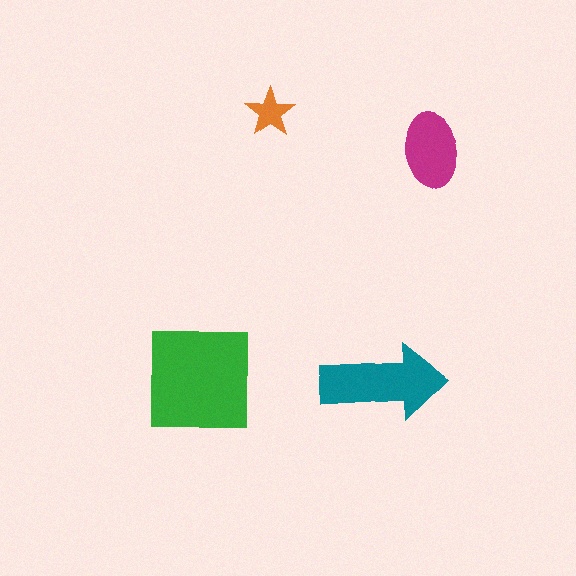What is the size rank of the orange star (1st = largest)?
4th.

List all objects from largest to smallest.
The green square, the teal arrow, the magenta ellipse, the orange star.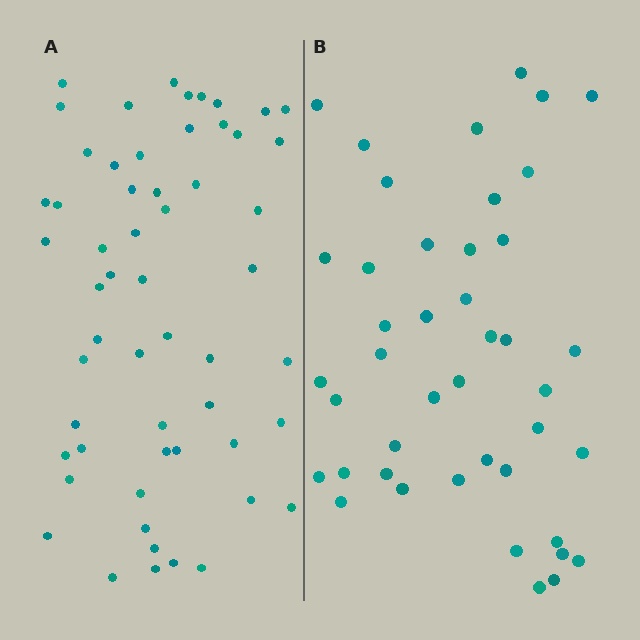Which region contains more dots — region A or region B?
Region A (the left region) has more dots.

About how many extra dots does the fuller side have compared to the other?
Region A has approximately 15 more dots than region B.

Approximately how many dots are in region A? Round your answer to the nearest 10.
About 60 dots. (The exact count is 56, which rounds to 60.)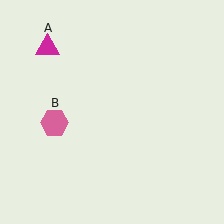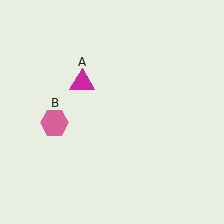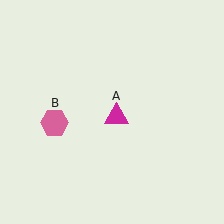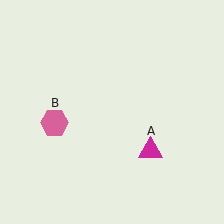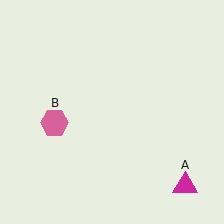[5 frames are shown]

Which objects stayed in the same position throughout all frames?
Pink hexagon (object B) remained stationary.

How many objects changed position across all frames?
1 object changed position: magenta triangle (object A).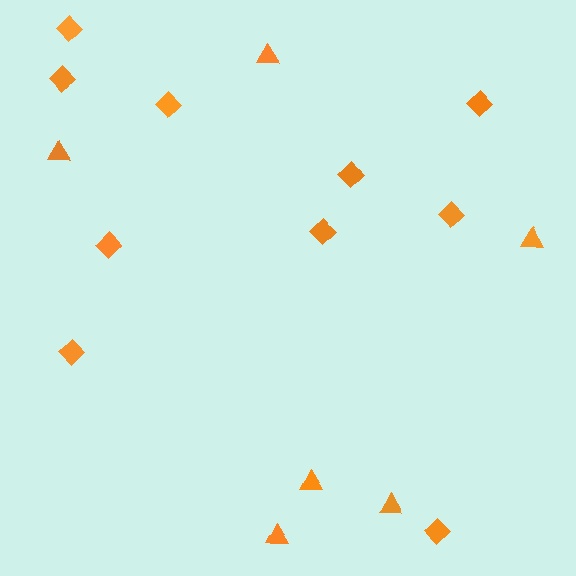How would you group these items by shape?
There are 2 groups: one group of triangles (6) and one group of diamonds (10).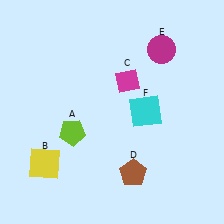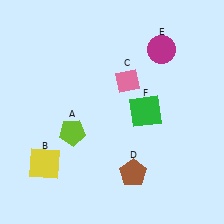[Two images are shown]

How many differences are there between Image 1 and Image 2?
There are 2 differences between the two images.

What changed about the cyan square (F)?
In Image 1, F is cyan. In Image 2, it changed to green.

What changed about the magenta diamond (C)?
In Image 1, C is magenta. In Image 2, it changed to pink.